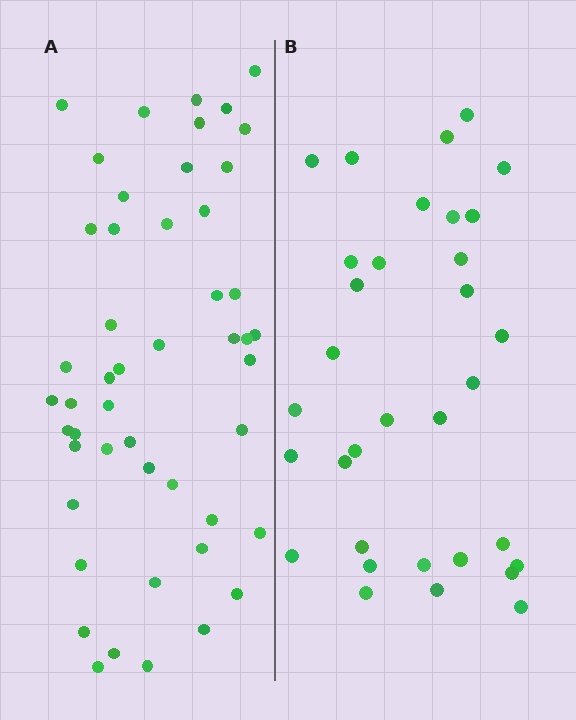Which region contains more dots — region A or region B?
Region A (the left region) has more dots.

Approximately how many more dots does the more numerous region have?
Region A has approximately 15 more dots than region B.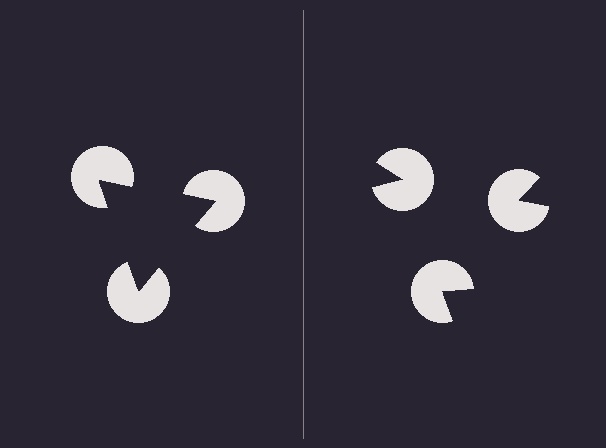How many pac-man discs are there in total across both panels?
6 — 3 on each side.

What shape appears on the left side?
An illusory triangle.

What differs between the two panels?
The pac-man discs are positioned identically on both sides; only the wedge orientations differ. On the left they align to a triangle; on the right they are misaligned.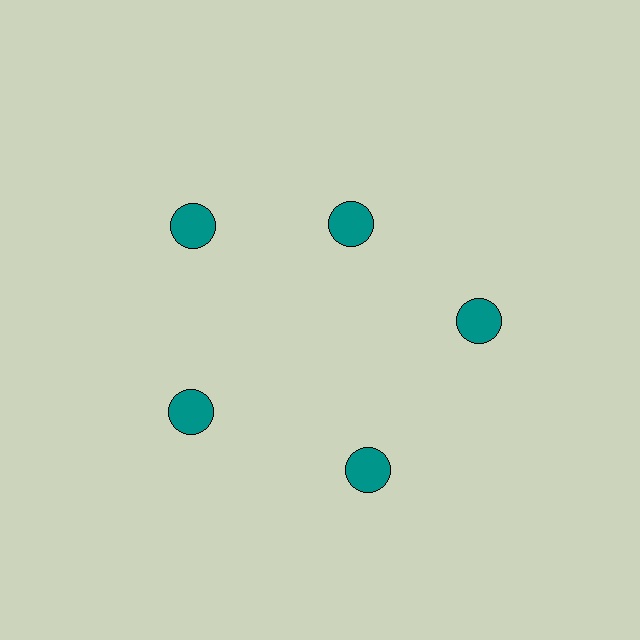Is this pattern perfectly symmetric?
No. The 5 teal circles are arranged in a ring, but one element near the 1 o'clock position is pulled inward toward the center, breaking the 5-fold rotational symmetry.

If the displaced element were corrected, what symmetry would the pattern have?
It would have 5-fold rotational symmetry — the pattern would map onto itself every 72 degrees.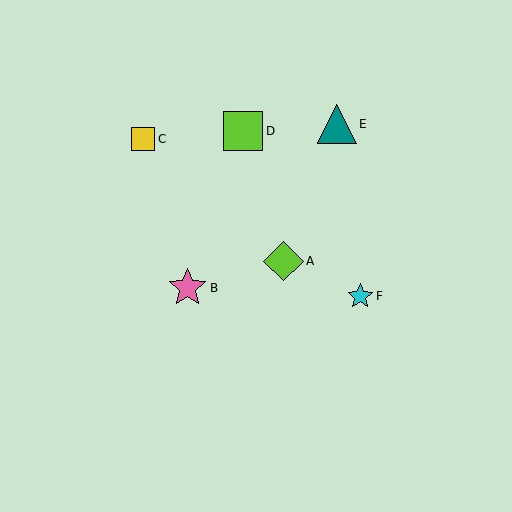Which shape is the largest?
The lime diamond (labeled A) is the largest.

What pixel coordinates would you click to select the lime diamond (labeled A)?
Click at (283, 261) to select the lime diamond A.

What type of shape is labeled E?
Shape E is a teal triangle.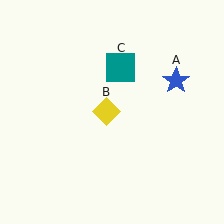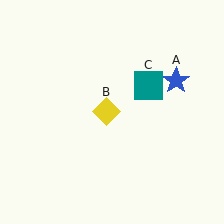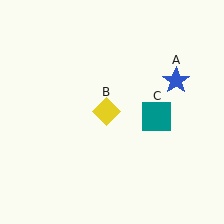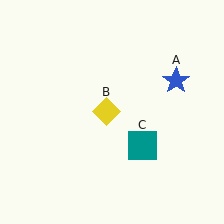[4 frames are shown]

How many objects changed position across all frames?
1 object changed position: teal square (object C).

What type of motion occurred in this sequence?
The teal square (object C) rotated clockwise around the center of the scene.